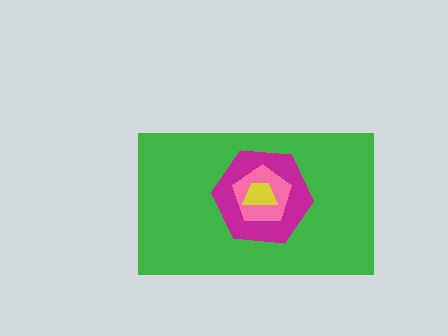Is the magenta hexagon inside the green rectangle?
Yes.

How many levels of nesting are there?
4.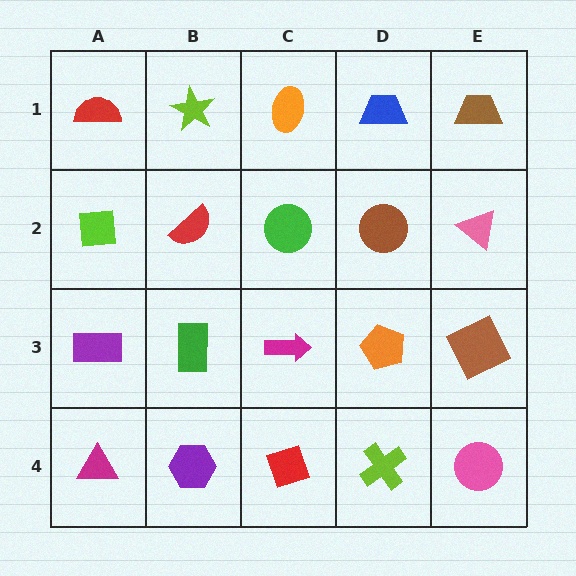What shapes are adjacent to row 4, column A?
A purple rectangle (row 3, column A), a purple hexagon (row 4, column B).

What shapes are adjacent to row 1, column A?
A lime square (row 2, column A), a lime star (row 1, column B).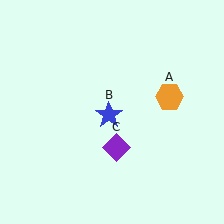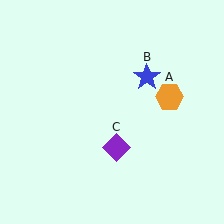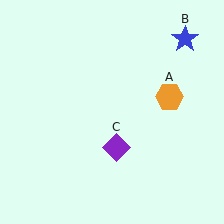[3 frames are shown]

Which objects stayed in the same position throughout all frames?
Orange hexagon (object A) and purple diamond (object C) remained stationary.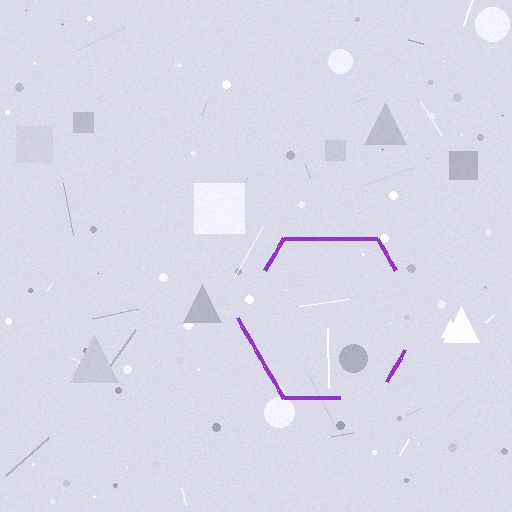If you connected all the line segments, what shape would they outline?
They would outline a hexagon.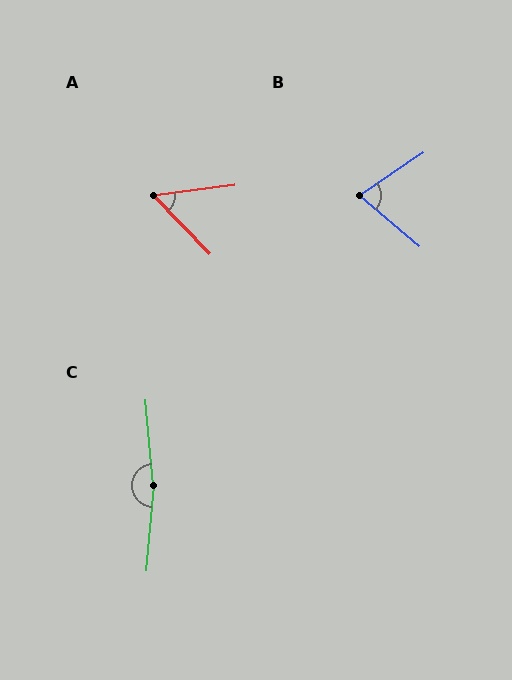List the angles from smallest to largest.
A (53°), B (75°), C (170°).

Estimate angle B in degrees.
Approximately 75 degrees.